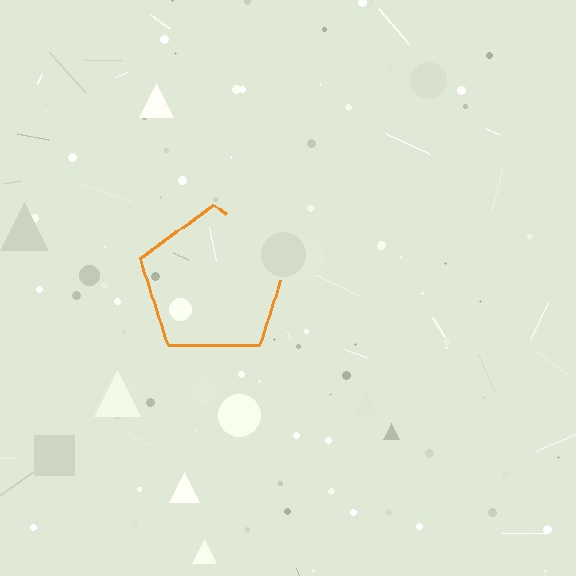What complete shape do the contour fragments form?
The contour fragments form a pentagon.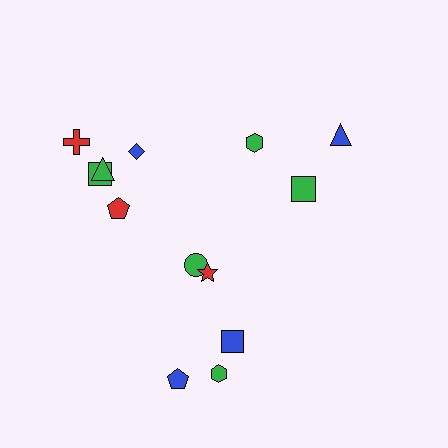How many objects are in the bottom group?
There are 5 objects.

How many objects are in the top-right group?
There are 3 objects.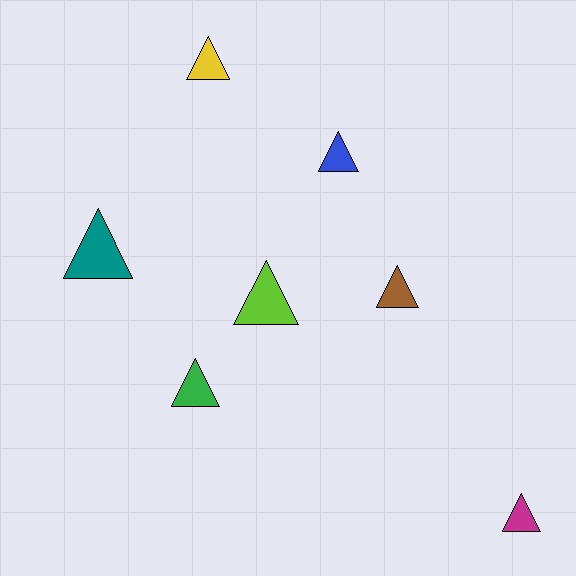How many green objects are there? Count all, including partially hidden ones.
There is 1 green object.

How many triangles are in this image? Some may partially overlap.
There are 7 triangles.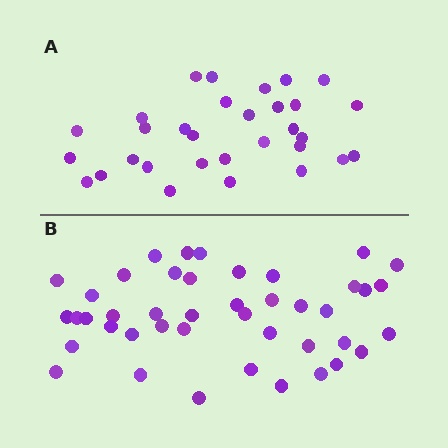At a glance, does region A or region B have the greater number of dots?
Region B (the bottom region) has more dots.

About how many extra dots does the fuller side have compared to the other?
Region B has roughly 12 or so more dots than region A.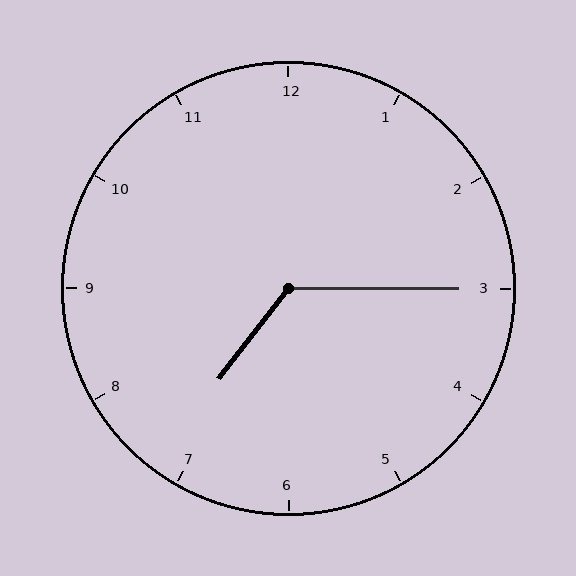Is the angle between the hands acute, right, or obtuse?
It is obtuse.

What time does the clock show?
7:15.